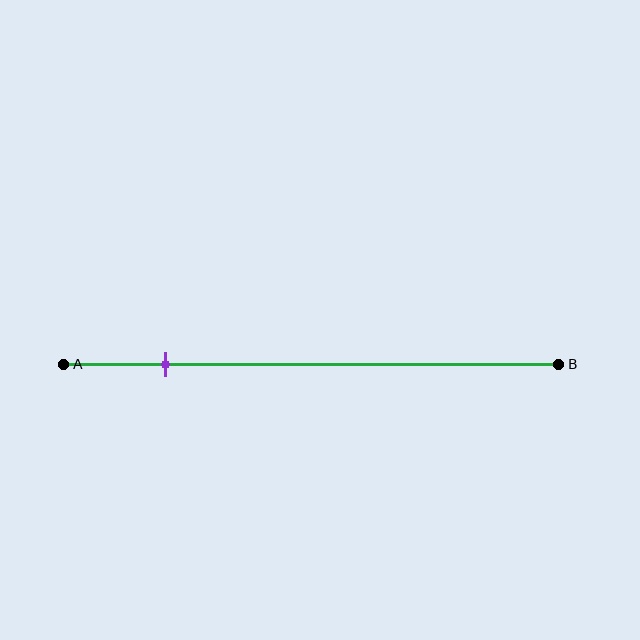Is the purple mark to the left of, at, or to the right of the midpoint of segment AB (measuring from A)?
The purple mark is to the left of the midpoint of segment AB.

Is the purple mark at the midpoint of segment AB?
No, the mark is at about 20% from A, not at the 50% midpoint.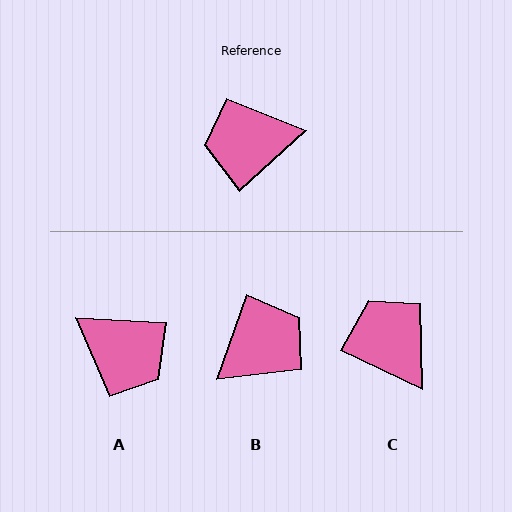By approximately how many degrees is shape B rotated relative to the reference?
Approximately 152 degrees clockwise.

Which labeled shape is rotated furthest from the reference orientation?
B, about 152 degrees away.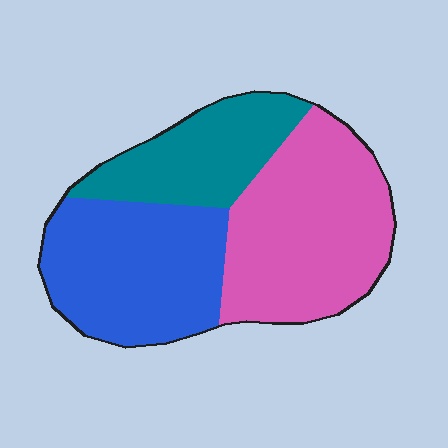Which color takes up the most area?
Pink, at roughly 40%.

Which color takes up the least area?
Teal, at roughly 25%.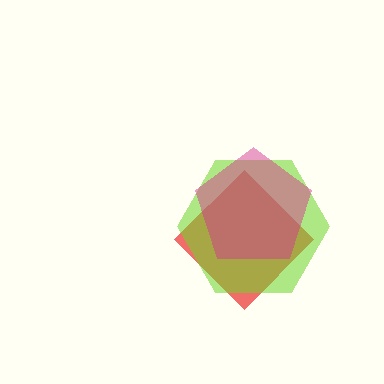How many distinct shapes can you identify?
There are 3 distinct shapes: a red diamond, a lime hexagon, a magenta pentagon.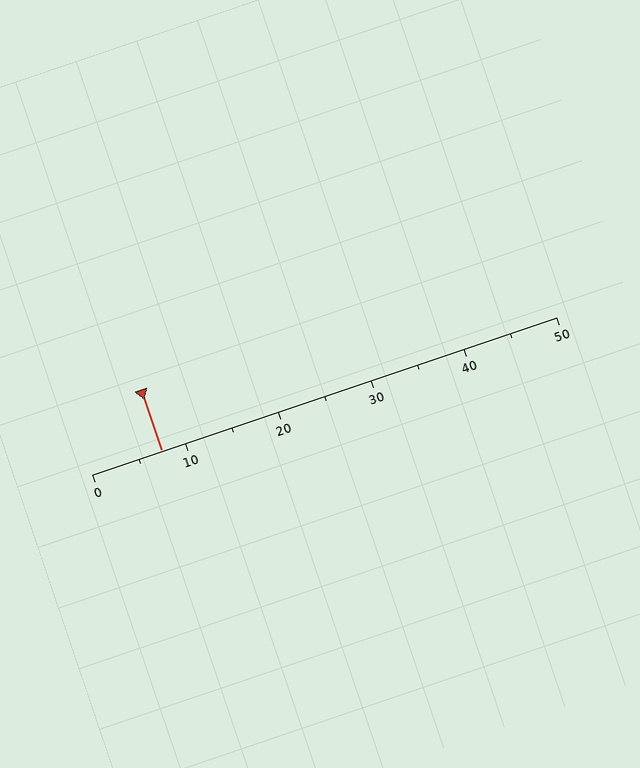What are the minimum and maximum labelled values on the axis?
The axis runs from 0 to 50.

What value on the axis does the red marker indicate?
The marker indicates approximately 7.5.